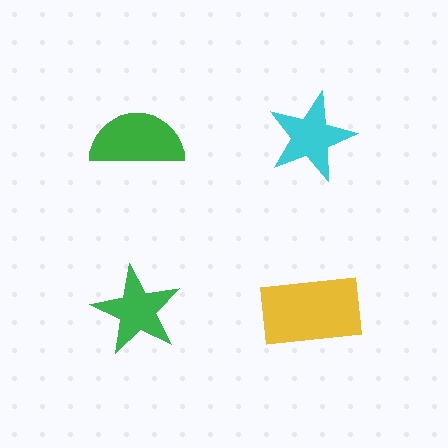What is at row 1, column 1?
A green semicircle.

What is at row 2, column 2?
A yellow rectangle.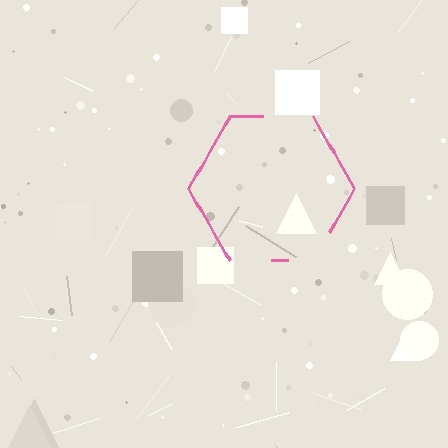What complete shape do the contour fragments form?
The contour fragments form a hexagon.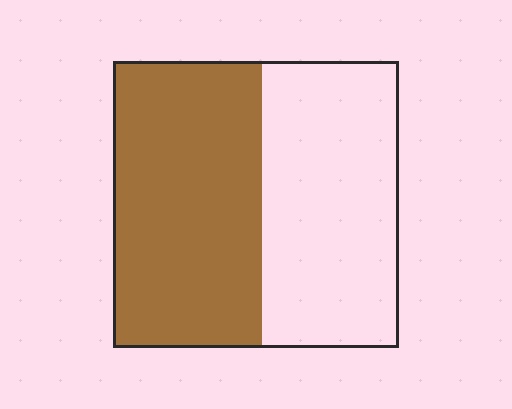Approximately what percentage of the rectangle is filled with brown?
Approximately 50%.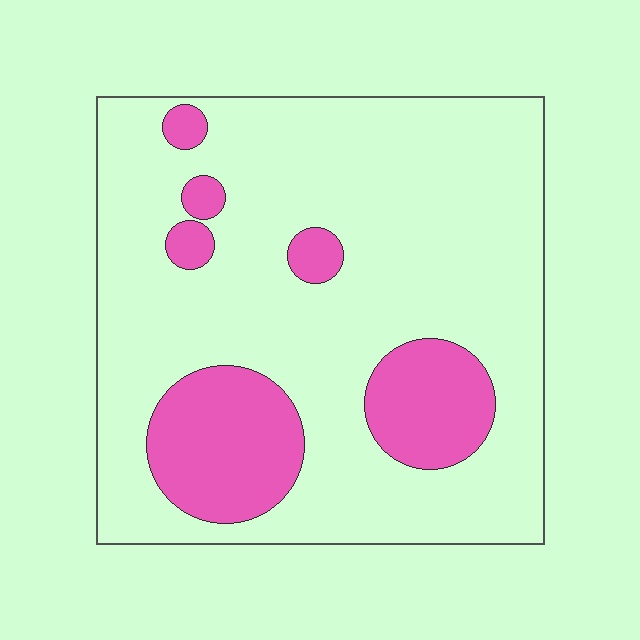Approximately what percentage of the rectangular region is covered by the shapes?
Approximately 20%.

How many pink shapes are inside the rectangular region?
6.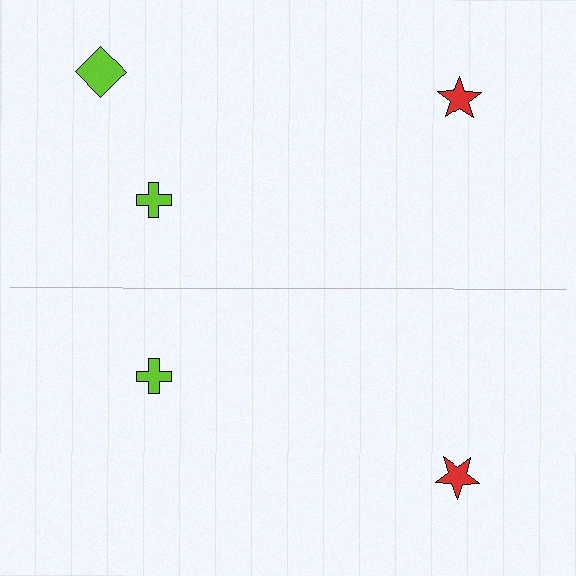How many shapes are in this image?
There are 5 shapes in this image.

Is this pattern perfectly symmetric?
No, the pattern is not perfectly symmetric. A lime diamond is missing from the bottom side.